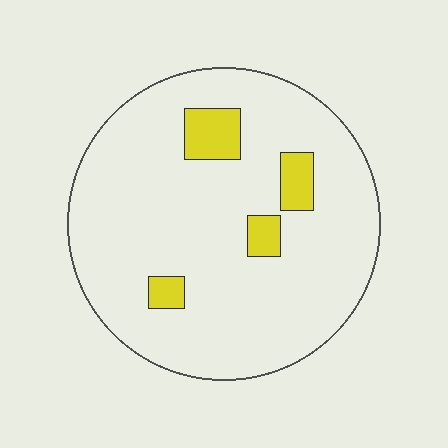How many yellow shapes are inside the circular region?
4.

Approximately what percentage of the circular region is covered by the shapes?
Approximately 10%.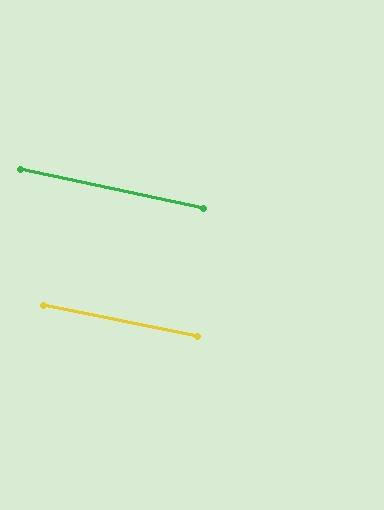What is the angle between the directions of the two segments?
Approximately 1 degree.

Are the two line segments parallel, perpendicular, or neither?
Parallel — their directions differ by only 0.9°.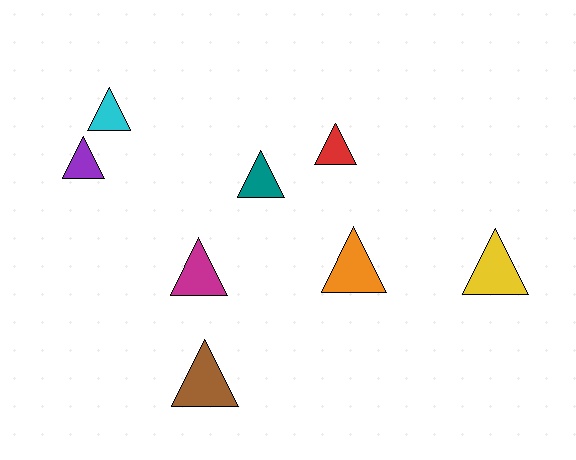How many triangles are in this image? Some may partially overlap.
There are 8 triangles.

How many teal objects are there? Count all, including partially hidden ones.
There is 1 teal object.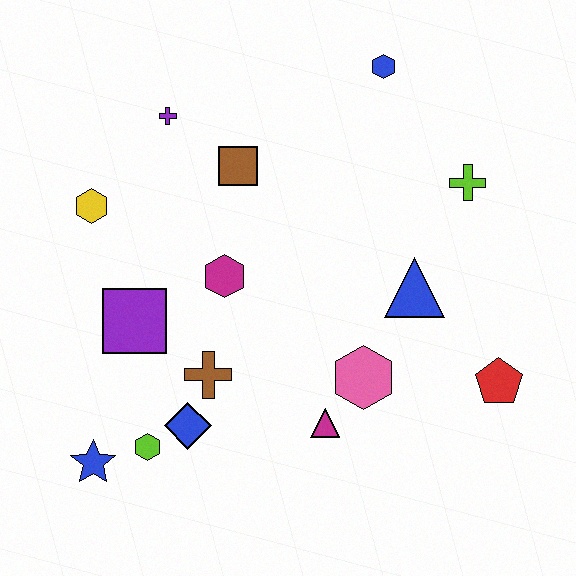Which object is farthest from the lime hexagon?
The blue hexagon is farthest from the lime hexagon.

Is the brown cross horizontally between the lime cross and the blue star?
Yes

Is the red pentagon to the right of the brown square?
Yes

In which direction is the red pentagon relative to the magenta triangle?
The red pentagon is to the right of the magenta triangle.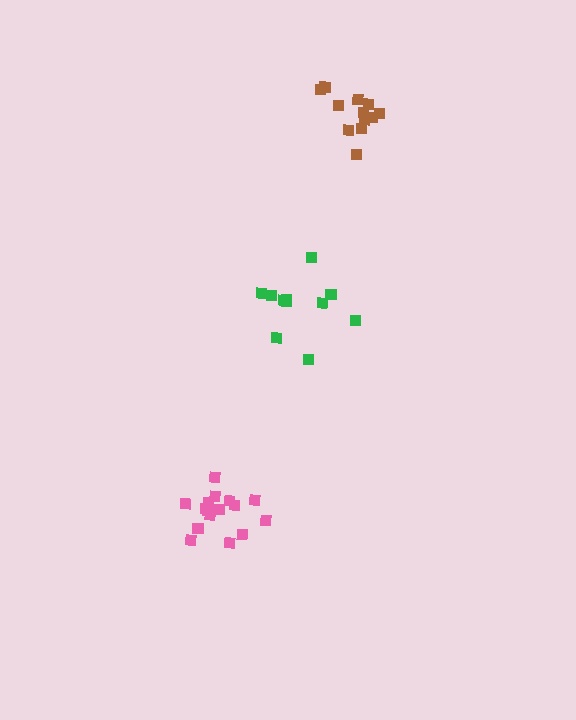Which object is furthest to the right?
The brown cluster is rightmost.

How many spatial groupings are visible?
There are 3 spatial groupings.